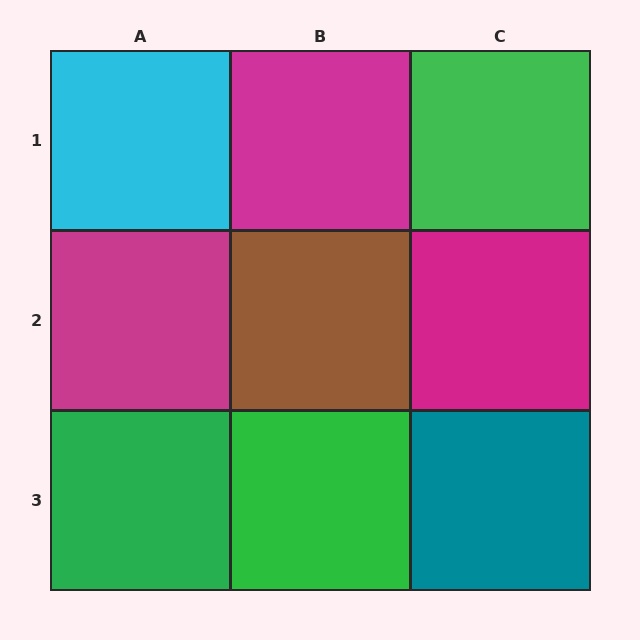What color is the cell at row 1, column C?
Green.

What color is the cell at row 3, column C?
Teal.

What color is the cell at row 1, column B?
Magenta.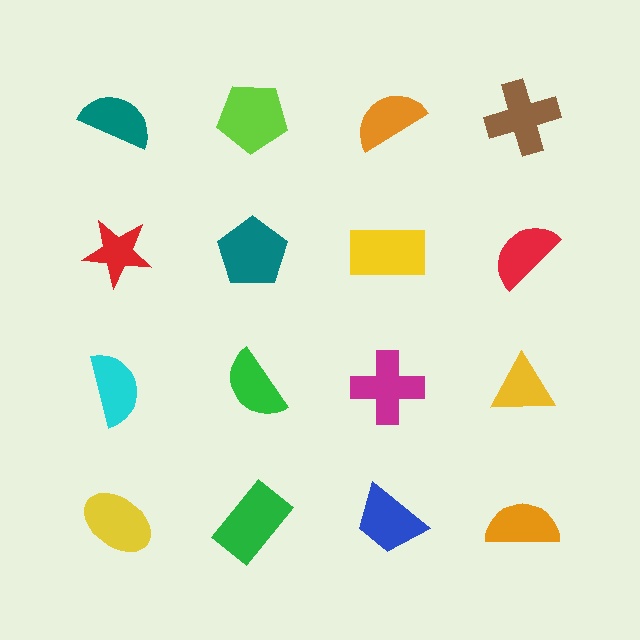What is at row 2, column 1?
A red star.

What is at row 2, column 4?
A red semicircle.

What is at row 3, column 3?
A magenta cross.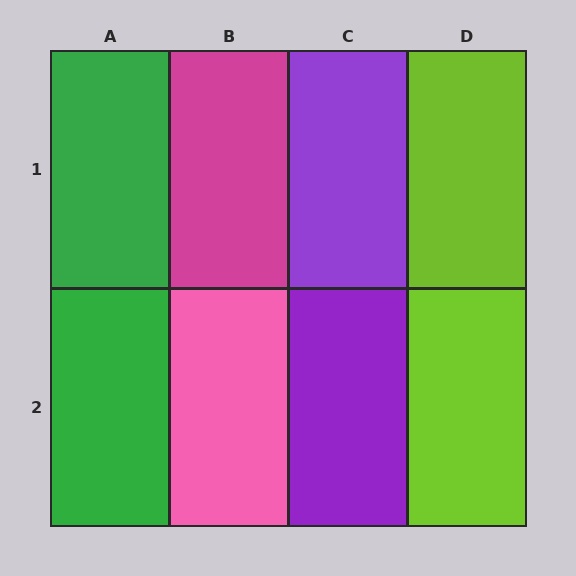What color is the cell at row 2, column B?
Pink.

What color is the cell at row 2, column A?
Green.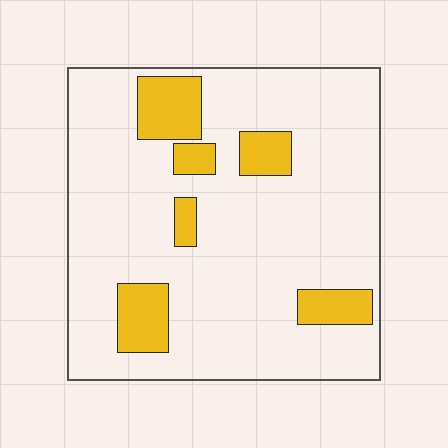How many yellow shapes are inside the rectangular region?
6.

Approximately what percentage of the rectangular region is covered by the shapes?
Approximately 15%.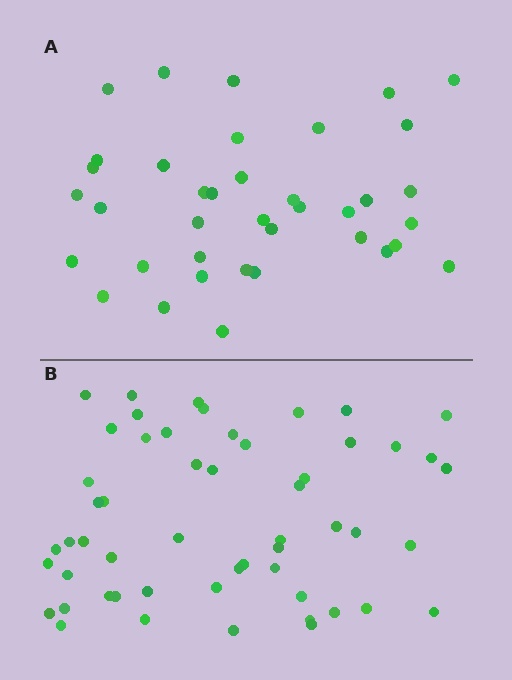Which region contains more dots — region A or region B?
Region B (the bottom region) has more dots.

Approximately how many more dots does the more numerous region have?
Region B has approximately 15 more dots than region A.